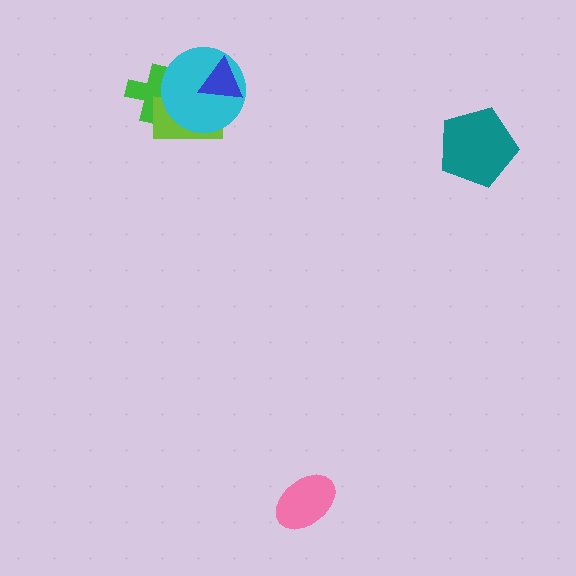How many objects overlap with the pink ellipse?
0 objects overlap with the pink ellipse.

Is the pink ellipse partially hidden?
No, no other shape covers it.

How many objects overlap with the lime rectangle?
3 objects overlap with the lime rectangle.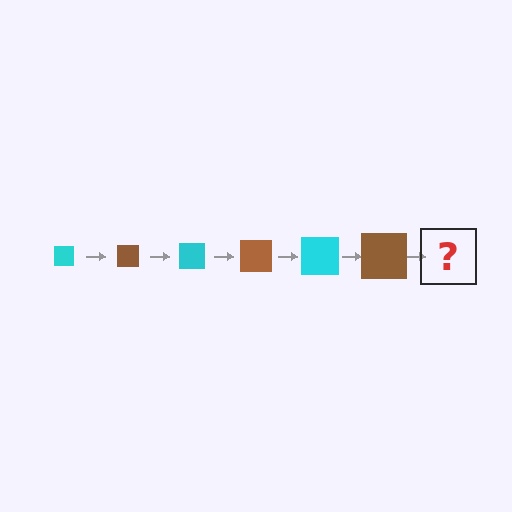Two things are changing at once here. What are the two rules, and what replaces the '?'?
The two rules are that the square grows larger each step and the color cycles through cyan and brown. The '?' should be a cyan square, larger than the previous one.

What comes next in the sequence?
The next element should be a cyan square, larger than the previous one.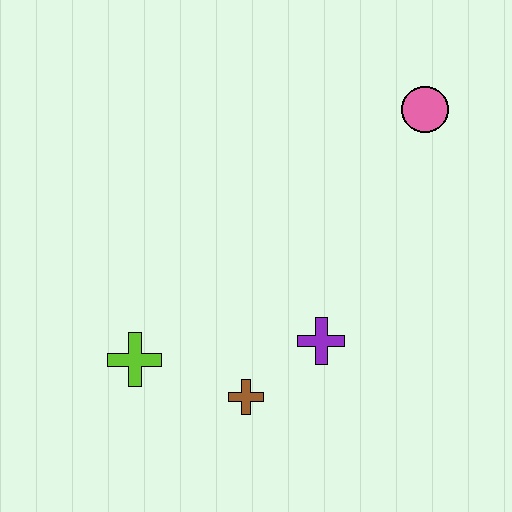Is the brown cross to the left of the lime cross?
No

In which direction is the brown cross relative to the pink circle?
The brown cross is below the pink circle.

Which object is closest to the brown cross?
The purple cross is closest to the brown cross.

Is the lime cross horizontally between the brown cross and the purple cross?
No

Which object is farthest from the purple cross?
The pink circle is farthest from the purple cross.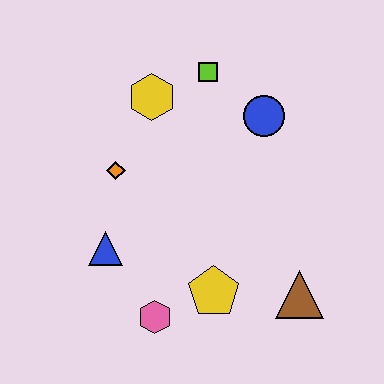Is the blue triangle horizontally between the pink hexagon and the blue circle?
No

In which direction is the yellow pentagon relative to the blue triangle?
The yellow pentagon is to the right of the blue triangle.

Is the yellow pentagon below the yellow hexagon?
Yes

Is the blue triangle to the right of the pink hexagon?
No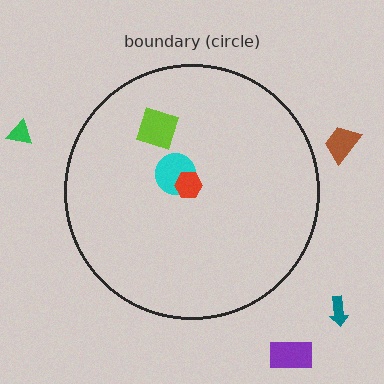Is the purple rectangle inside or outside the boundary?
Outside.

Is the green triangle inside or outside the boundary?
Outside.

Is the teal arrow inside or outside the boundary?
Outside.